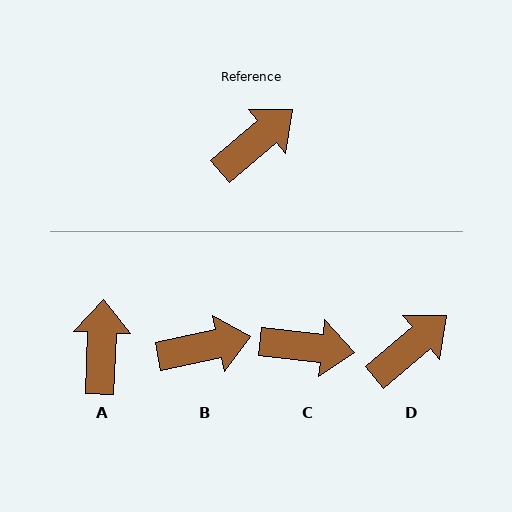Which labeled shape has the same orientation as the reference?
D.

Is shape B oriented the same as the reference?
No, it is off by about 29 degrees.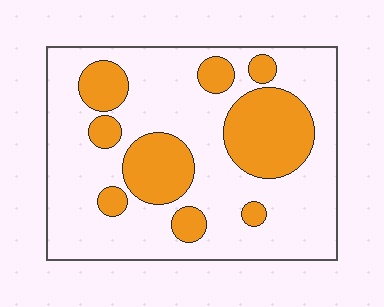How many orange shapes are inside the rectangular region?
9.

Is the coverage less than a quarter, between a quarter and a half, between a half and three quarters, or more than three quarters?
Between a quarter and a half.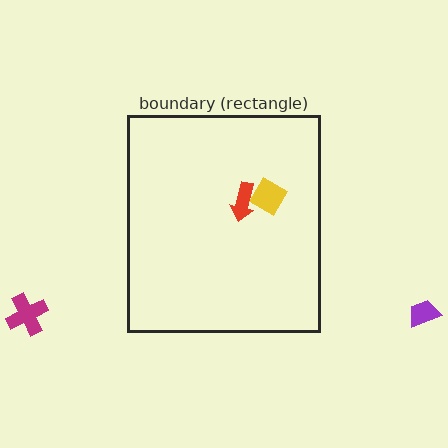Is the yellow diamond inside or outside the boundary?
Inside.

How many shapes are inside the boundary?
2 inside, 2 outside.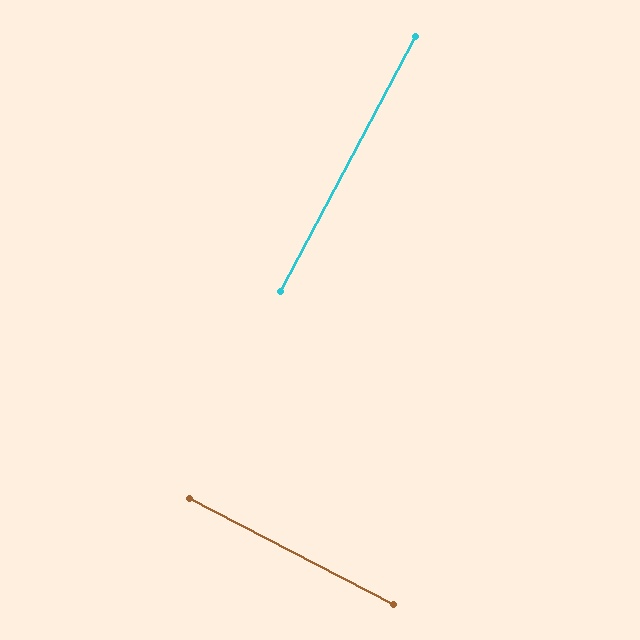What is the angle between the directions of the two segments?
Approximately 90 degrees.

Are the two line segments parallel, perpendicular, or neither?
Perpendicular — they meet at approximately 90°.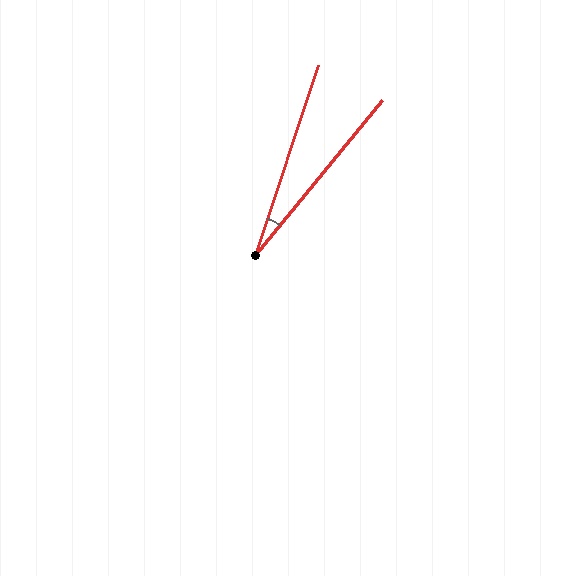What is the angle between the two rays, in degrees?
Approximately 21 degrees.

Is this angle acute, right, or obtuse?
It is acute.